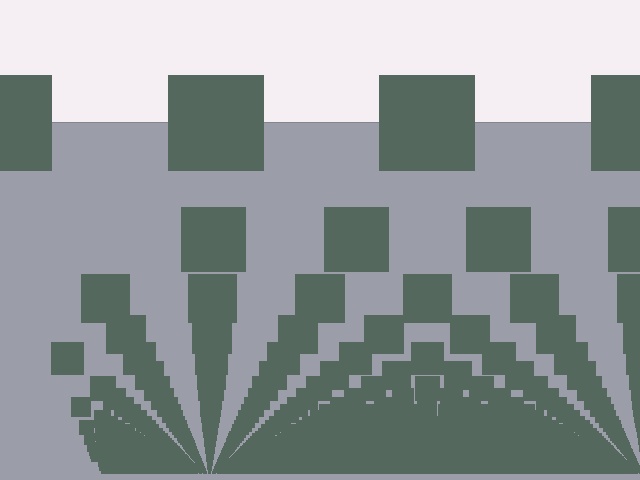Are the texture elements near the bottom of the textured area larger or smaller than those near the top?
Smaller. The gradient is inverted — elements near the bottom are smaller and denser.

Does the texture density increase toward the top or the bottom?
Density increases toward the bottom.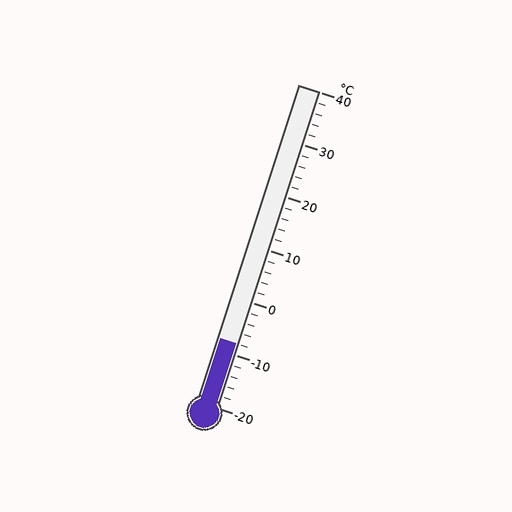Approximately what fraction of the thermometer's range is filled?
The thermometer is filled to approximately 20% of its range.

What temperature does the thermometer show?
The thermometer shows approximately -8°C.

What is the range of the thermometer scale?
The thermometer scale ranges from -20°C to 40°C.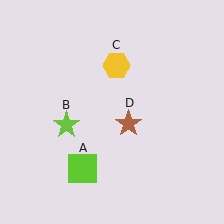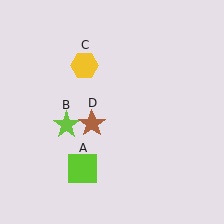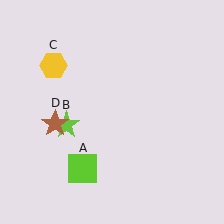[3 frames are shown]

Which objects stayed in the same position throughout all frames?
Lime square (object A) and lime star (object B) remained stationary.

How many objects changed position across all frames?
2 objects changed position: yellow hexagon (object C), brown star (object D).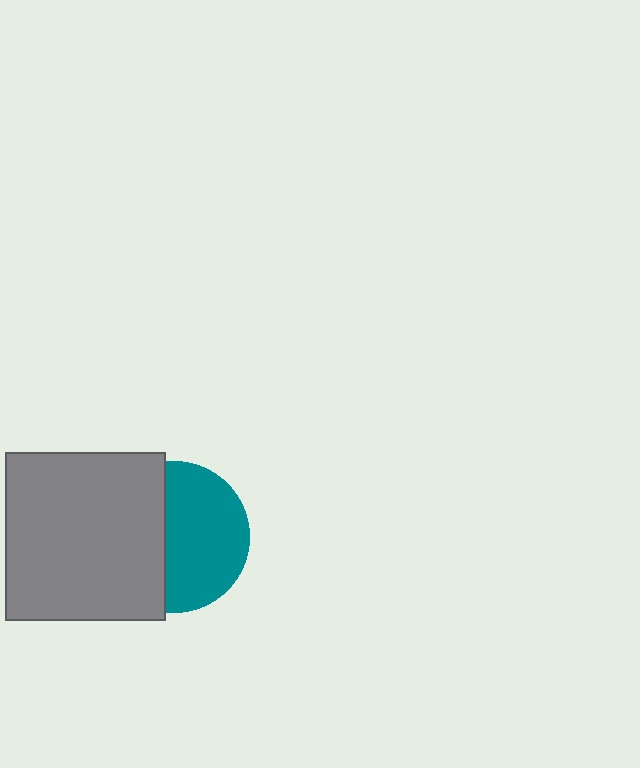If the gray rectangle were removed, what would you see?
You would see the complete teal circle.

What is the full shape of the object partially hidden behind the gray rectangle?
The partially hidden object is a teal circle.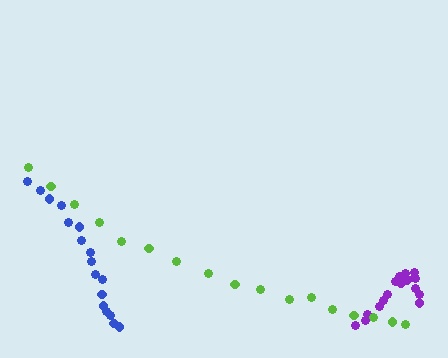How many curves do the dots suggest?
There are 3 distinct paths.